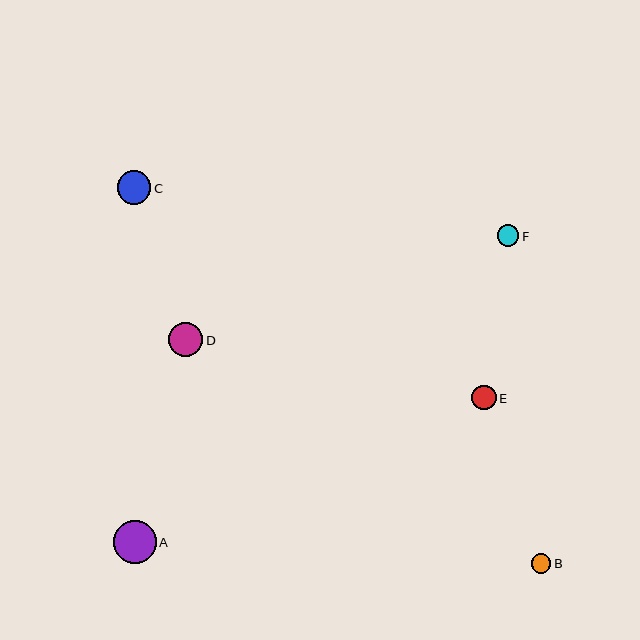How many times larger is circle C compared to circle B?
Circle C is approximately 1.7 times the size of circle B.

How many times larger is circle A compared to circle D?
Circle A is approximately 1.3 times the size of circle D.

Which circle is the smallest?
Circle B is the smallest with a size of approximately 20 pixels.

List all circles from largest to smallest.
From largest to smallest: A, D, C, E, F, B.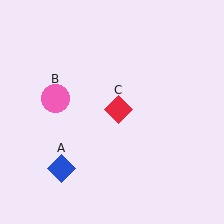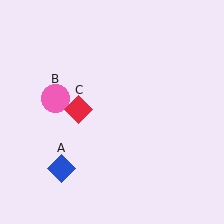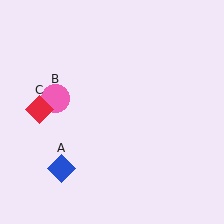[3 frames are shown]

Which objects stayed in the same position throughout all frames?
Blue diamond (object A) and pink circle (object B) remained stationary.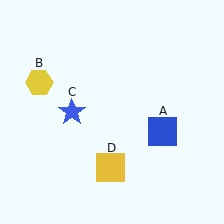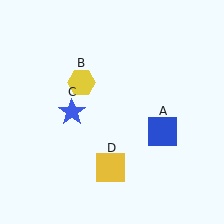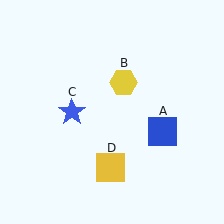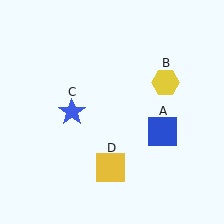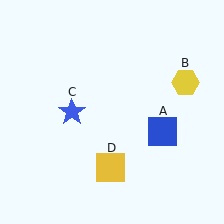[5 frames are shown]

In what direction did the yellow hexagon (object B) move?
The yellow hexagon (object B) moved right.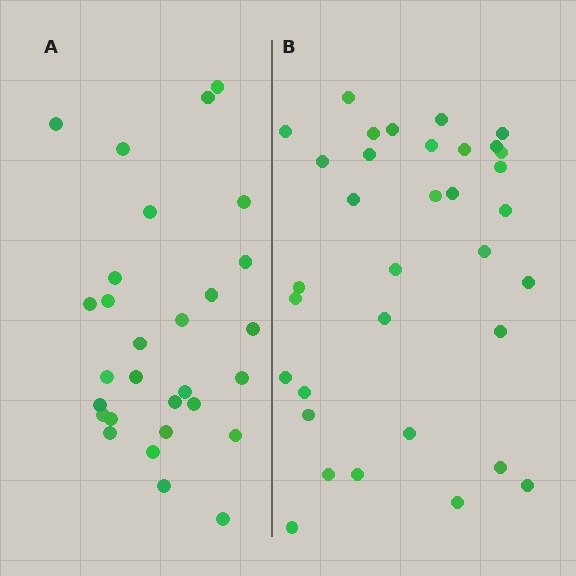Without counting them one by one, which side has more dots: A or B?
Region B (the right region) has more dots.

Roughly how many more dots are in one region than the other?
Region B has about 5 more dots than region A.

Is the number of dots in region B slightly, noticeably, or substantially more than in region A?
Region B has only slightly more — the two regions are fairly close. The ratio is roughly 1.2 to 1.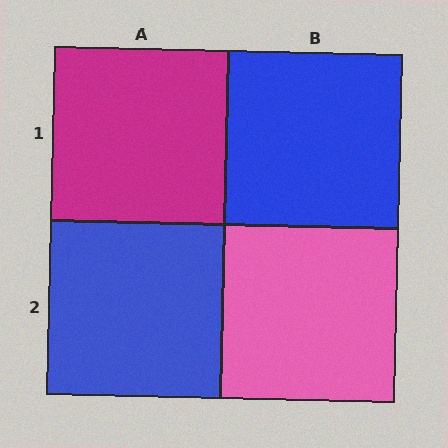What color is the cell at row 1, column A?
Magenta.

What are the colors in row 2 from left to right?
Blue, pink.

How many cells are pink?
1 cell is pink.